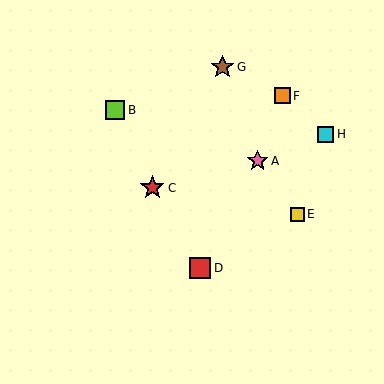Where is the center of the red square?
The center of the red square is at (200, 268).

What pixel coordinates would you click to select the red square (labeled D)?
Click at (200, 268) to select the red square D.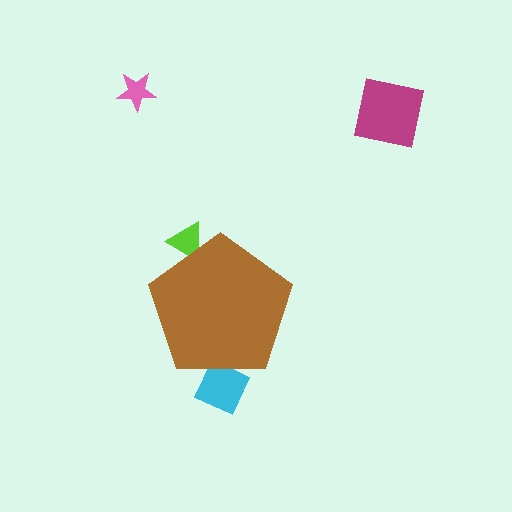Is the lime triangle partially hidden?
Yes, the lime triangle is partially hidden behind the brown pentagon.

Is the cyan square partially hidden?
Yes, the cyan square is partially hidden behind the brown pentagon.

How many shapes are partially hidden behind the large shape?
2 shapes are partially hidden.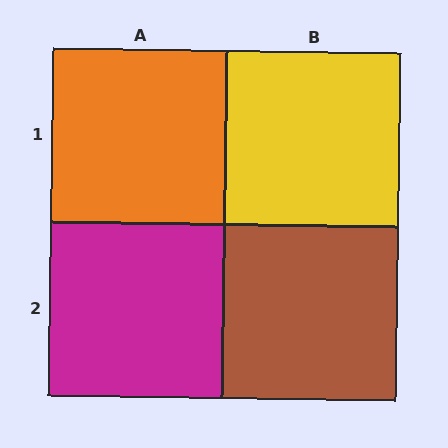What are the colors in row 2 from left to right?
Magenta, brown.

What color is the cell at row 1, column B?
Yellow.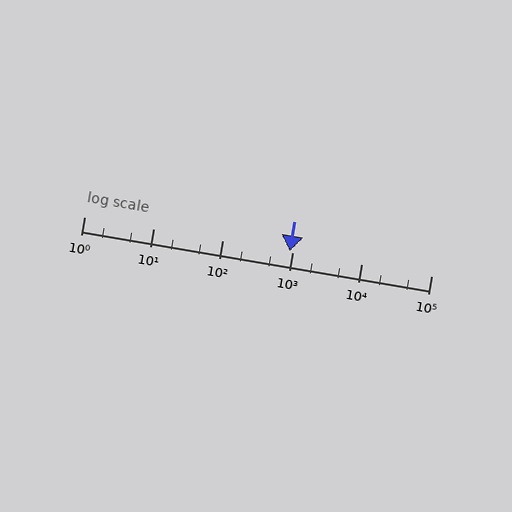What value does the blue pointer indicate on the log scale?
The pointer indicates approximately 920.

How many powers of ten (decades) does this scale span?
The scale spans 5 decades, from 1 to 100000.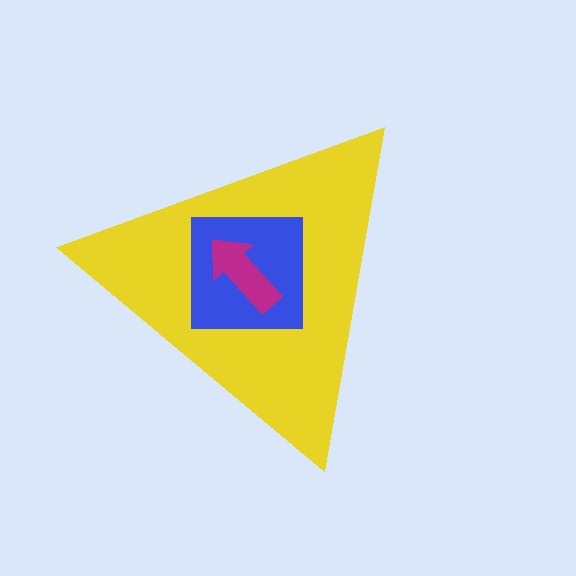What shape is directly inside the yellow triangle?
The blue square.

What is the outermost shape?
The yellow triangle.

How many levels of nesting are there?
3.